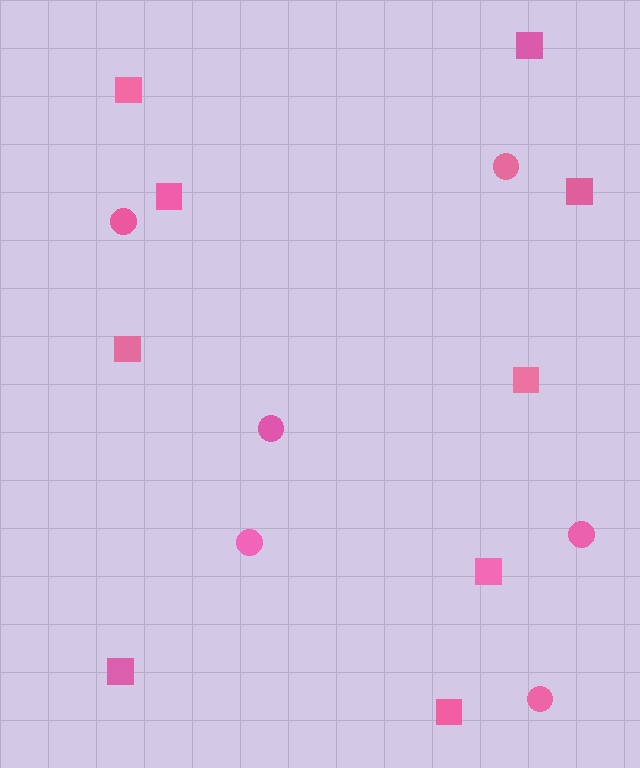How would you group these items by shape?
There are 2 groups: one group of circles (6) and one group of squares (9).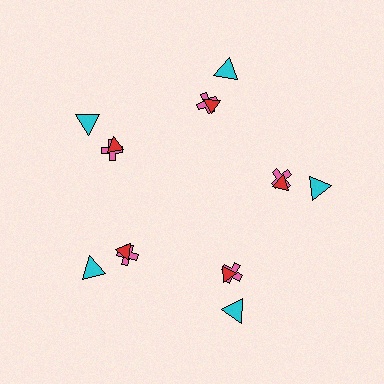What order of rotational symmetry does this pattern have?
This pattern has 5-fold rotational symmetry.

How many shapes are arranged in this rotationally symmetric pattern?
There are 15 shapes, arranged in 5 groups of 3.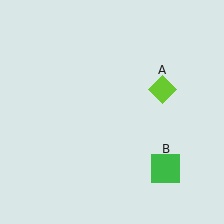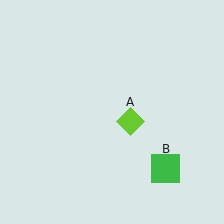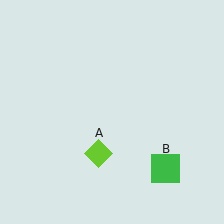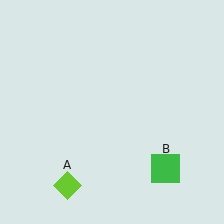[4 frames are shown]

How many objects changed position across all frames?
1 object changed position: lime diamond (object A).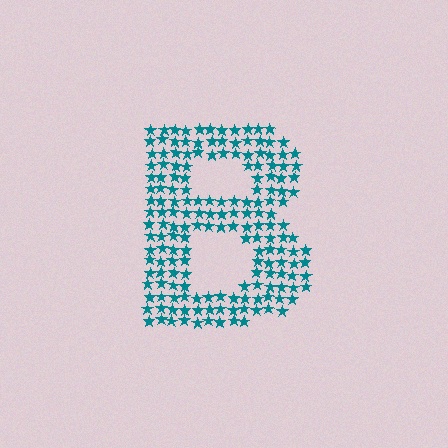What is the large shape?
The large shape is the letter B.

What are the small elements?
The small elements are stars.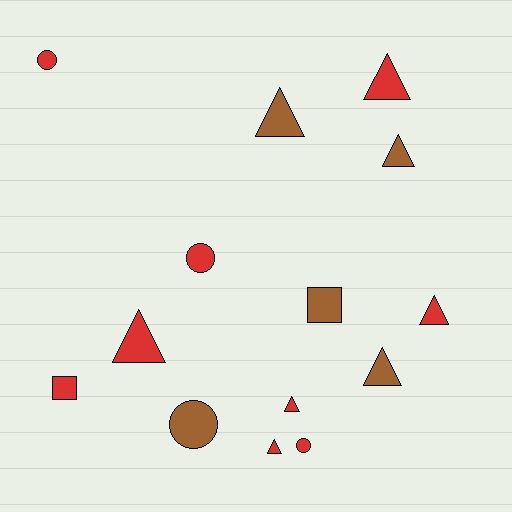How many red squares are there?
There is 1 red square.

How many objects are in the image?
There are 14 objects.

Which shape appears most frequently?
Triangle, with 8 objects.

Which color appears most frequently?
Red, with 9 objects.